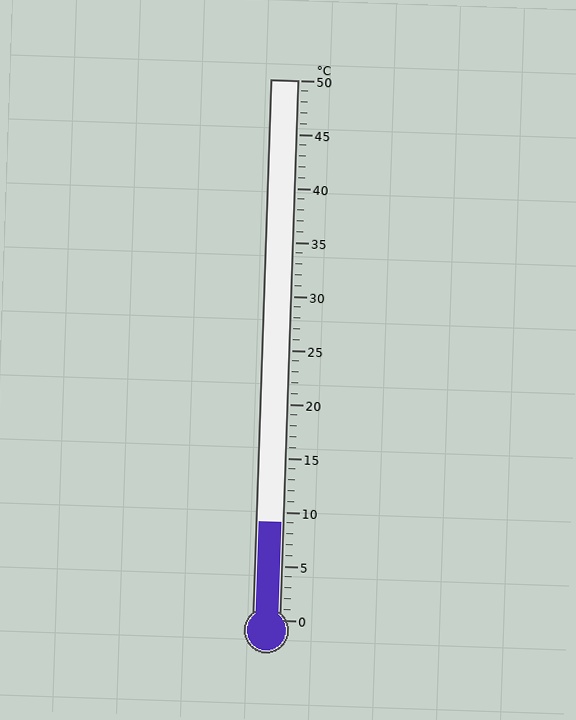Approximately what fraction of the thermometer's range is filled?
The thermometer is filled to approximately 20% of its range.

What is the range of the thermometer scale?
The thermometer scale ranges from 0°C to 50°C.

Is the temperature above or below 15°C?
The temperature is below 15°C.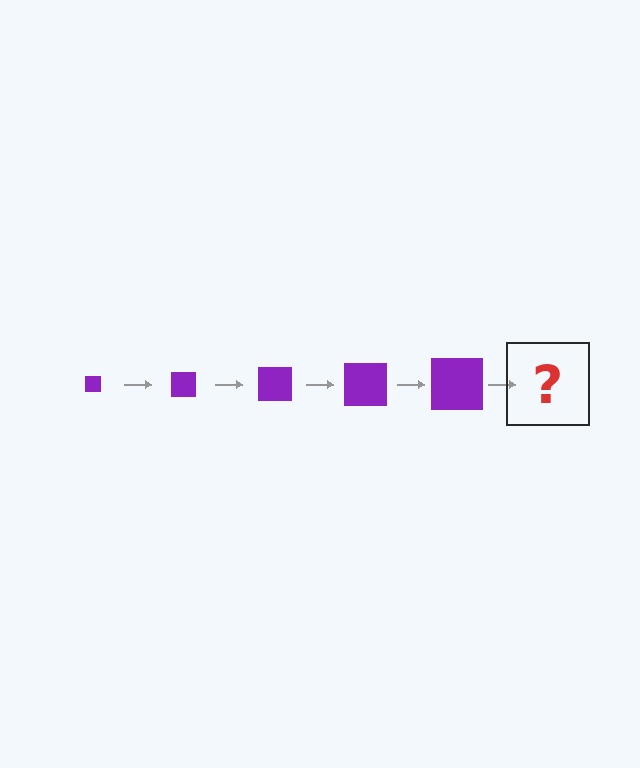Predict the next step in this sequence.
The next step is a purple square, larger than the previous one.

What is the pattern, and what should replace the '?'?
The pattern is that the square gets progressively larger each step. The '?' should be a purple square, larger than the previous one.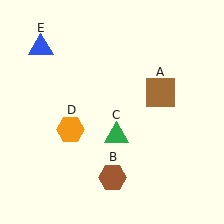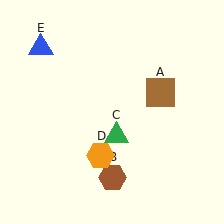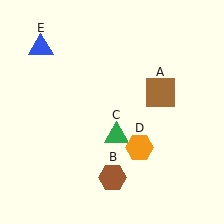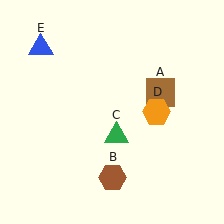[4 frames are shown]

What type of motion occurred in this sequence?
The orange hexagon (object D) rotated counterclockwise around the center of the scene.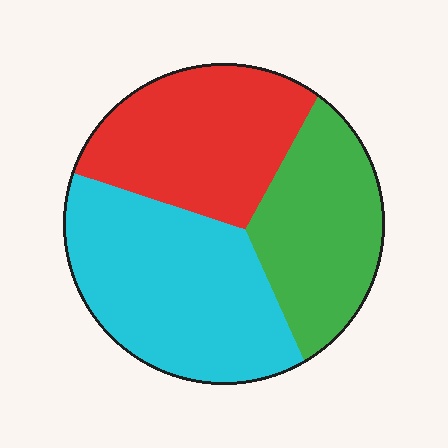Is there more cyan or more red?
Cyan.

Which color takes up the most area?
Cyan, at roughly 40%.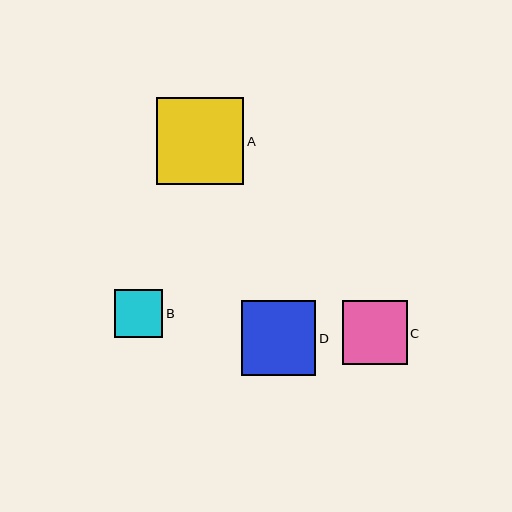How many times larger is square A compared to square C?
Square A is approximately 1.3 times the size of square C.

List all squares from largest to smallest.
From largest to smallest: A, D, C, B.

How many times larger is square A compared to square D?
Square A is approximately 1.2 times the size of square D.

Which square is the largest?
Square A is the largest with a size of approximately 87 pixels.